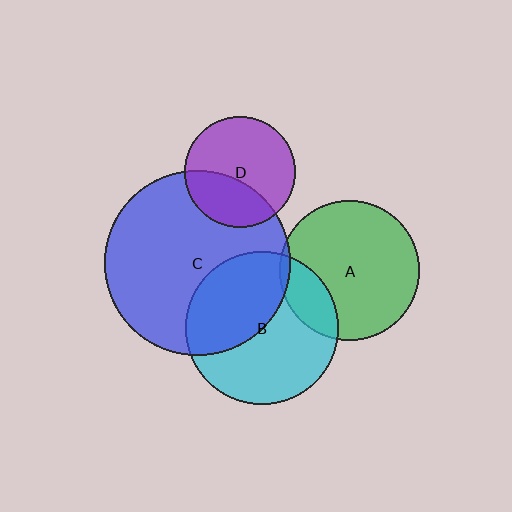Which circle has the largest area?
Circle C (blue).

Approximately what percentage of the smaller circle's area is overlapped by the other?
Approximately 5%.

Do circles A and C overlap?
Yes.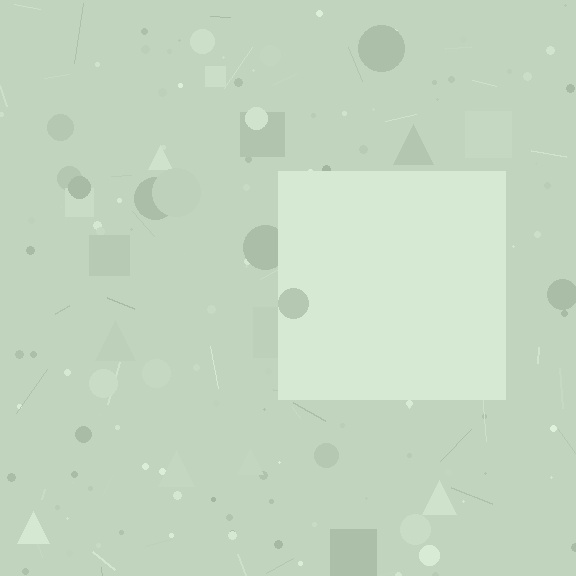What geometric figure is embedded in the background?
A square is embedded in the background.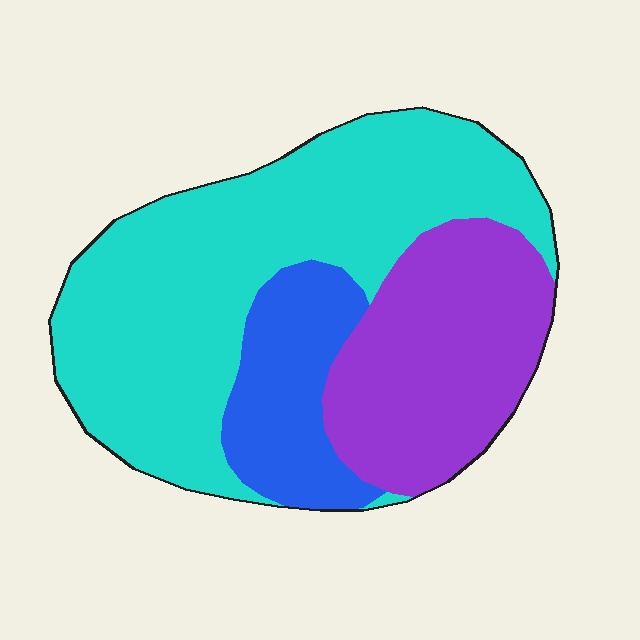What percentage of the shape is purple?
Purple covers 29% of the shape.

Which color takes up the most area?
Cyan, at roughly 55%.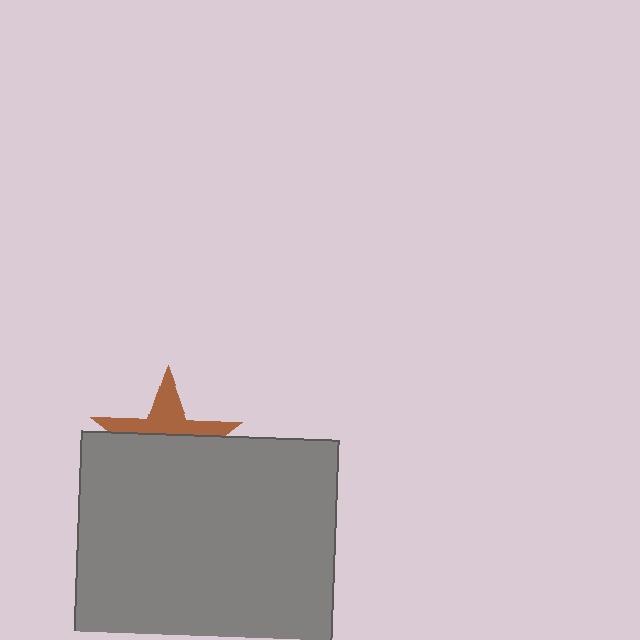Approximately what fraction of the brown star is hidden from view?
Roughly 61% of the brown star is hidden behind the gray square.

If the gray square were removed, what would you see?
You would see the complete brown star.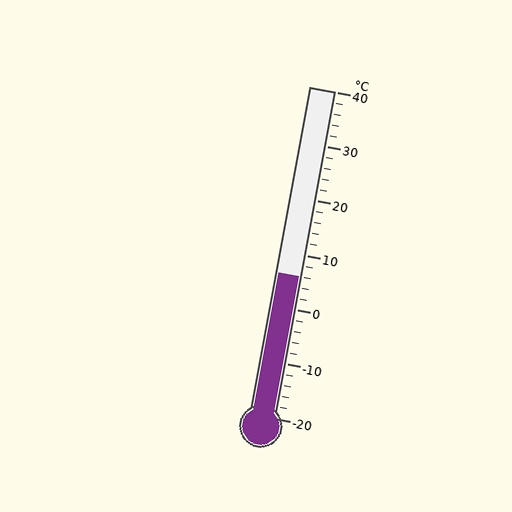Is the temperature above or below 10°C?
The temperature is below 10°C.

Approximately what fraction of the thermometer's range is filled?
The thermometer is filled to approximately 45% of its range.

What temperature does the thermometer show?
The thermometer shows approximately 6°C.